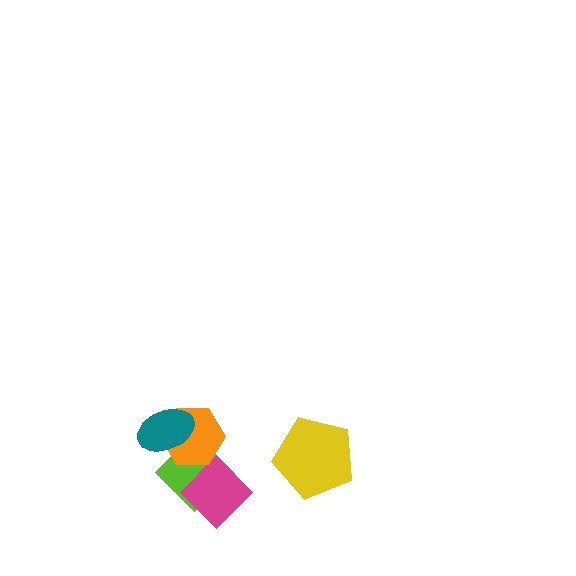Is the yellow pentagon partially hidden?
No, no other shape covers it.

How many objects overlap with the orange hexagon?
3 objects overlap with the orange hexagon.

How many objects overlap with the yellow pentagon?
0 objects overlap with the yellow pentagon.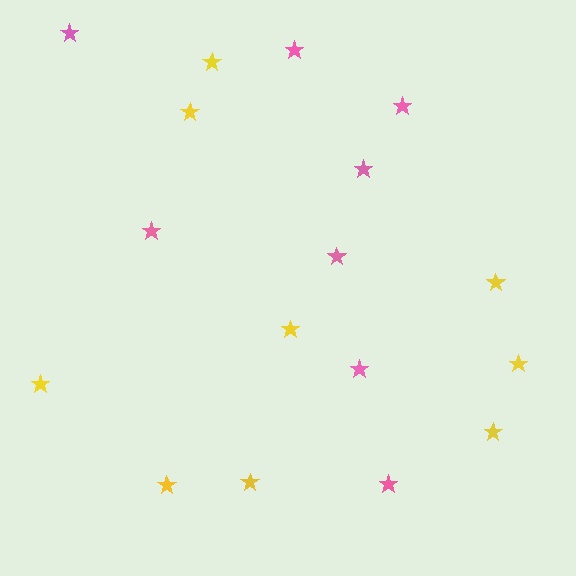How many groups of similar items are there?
There are 2 groups: one group of pink stars (8) and one group of yellow stars (9).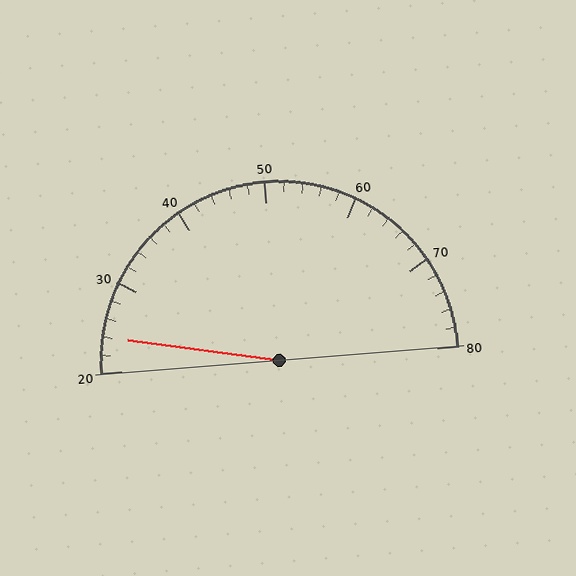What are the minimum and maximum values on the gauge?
The gauge ranges from 20 to 80.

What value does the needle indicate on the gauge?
The needle indicates approximately 24.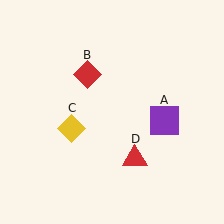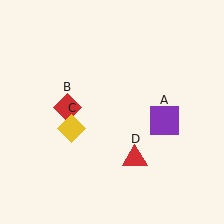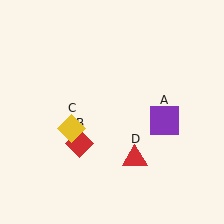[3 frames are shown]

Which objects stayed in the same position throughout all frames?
Purple square (object A) and yellow diamond (object C) and red triangle (object D) remained stationary.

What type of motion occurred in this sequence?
The red diamond (object B) rotated counterclockwise around the center of the scene.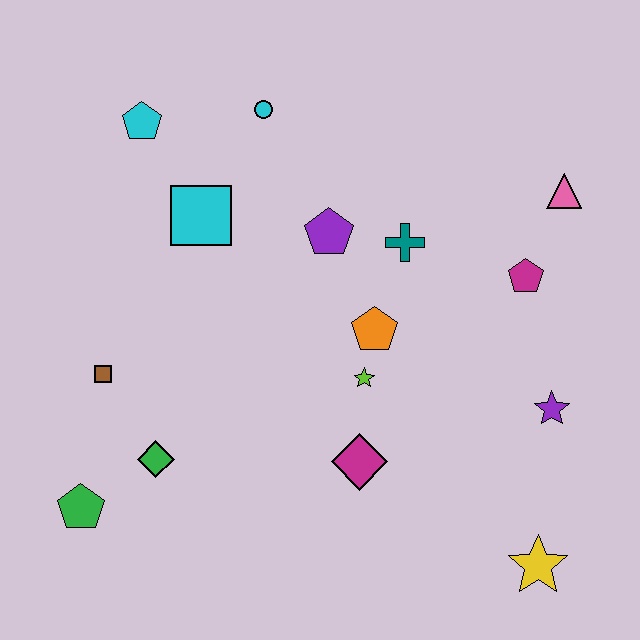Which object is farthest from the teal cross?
The green pentagon is farthest from the teal cross.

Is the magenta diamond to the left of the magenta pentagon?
Yes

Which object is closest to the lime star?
The orange pentagon is closest to the lime star.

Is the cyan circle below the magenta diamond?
No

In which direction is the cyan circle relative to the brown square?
The cyan circle is above the brown square.